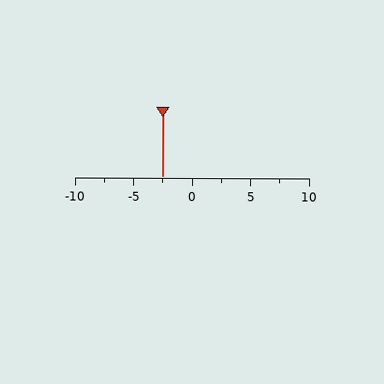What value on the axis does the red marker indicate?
The marker indicates approximately -2.5.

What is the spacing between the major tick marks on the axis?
The major ticks are spaced 5 apart.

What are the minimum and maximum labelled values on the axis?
The axis runs from -10 to 10.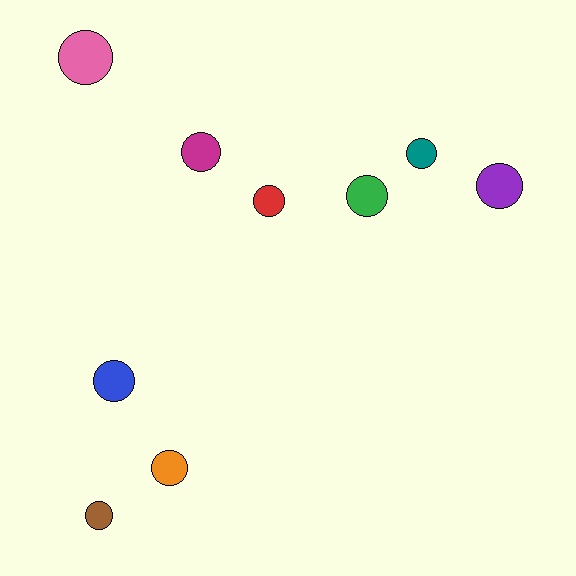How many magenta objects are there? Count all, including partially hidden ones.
There is 1 magenta object.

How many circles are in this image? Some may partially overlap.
There are 9 circles.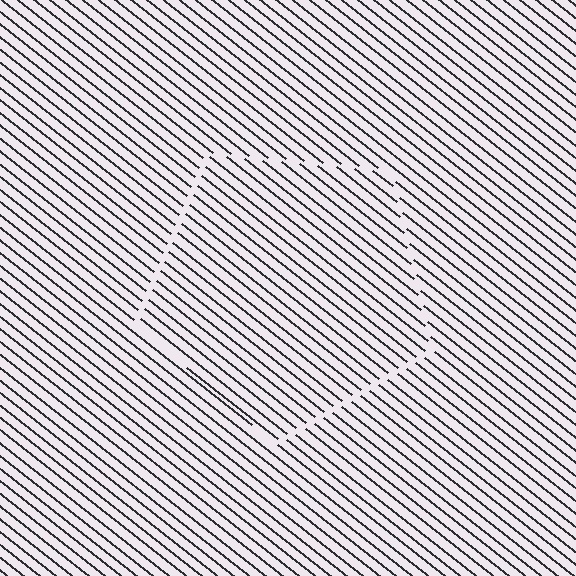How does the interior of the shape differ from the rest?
The interior of the shape contains the same grating, shifted by half a period — the contour is defined by the phase discontinuity where line-ends from the inner and outer gratings abut.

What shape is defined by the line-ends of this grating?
An illusory pentagon. The interior of the shape contains the same grating, shifted by half a period — the contour is defined by the phase discontinuity where line-ends from the inner and outer gratings abut.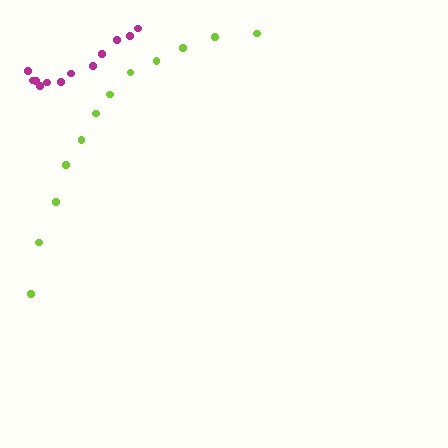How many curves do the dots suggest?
There are 2 distinct paths.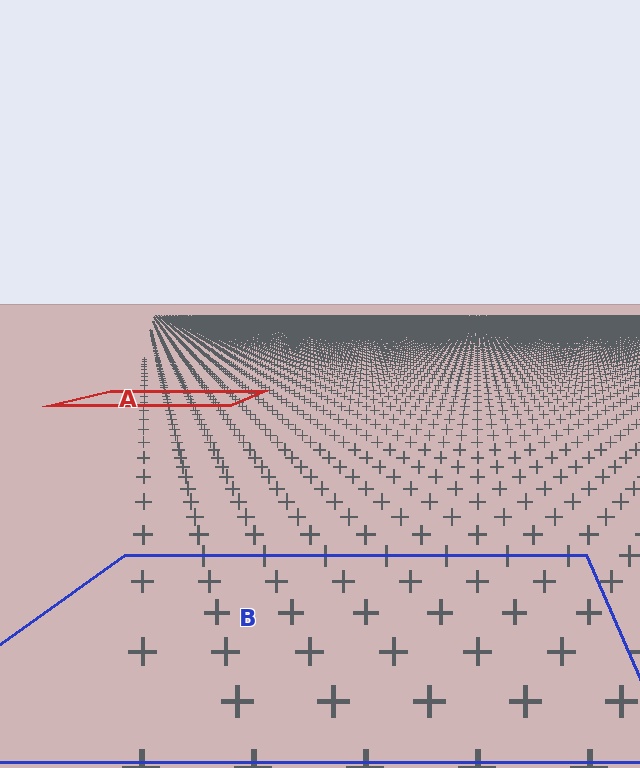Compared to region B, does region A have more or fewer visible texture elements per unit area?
Region A has more texture elements per unit area — they are packed more densely because it is farther away.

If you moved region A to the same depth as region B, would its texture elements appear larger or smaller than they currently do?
They would appear larger. At a closer depth, the same texture elements are projected at a bigger on-screen size.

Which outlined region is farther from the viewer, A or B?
Region A is farther from the viewer — the texture elements inside it appear smaller and more densely packed.